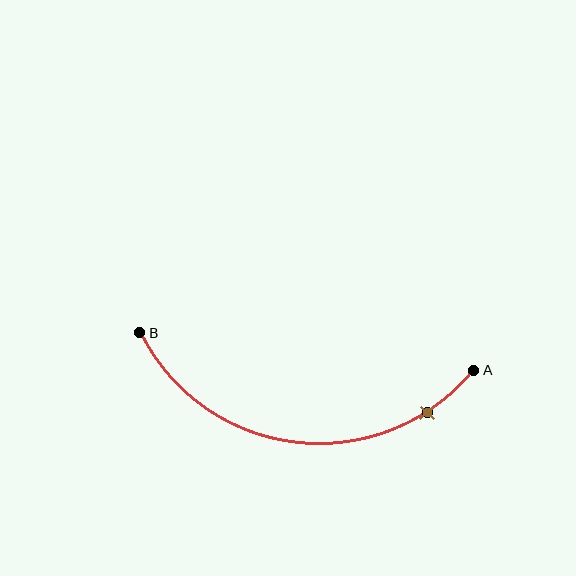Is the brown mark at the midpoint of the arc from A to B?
No. The brown mark lies on the arc but is closer to endpoint A. The arc midpoint would be at the point on the curve equidistant along the arc from both A and B.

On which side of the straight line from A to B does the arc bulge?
The arc bulges below the straight line connecting A and B.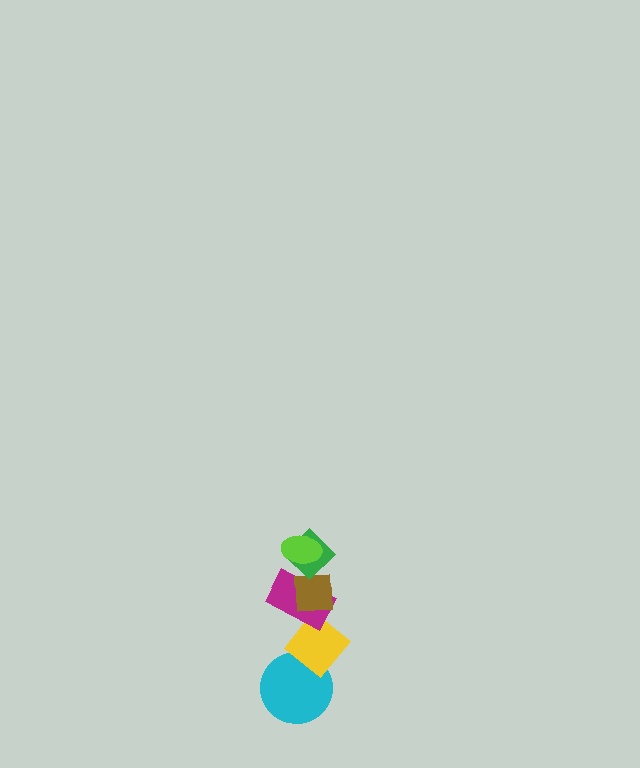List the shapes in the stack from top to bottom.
From top to bottom: the lime ellipse, the green diamond, the brown square, the magenta rectangle, the yellow diamond, the cyan circle.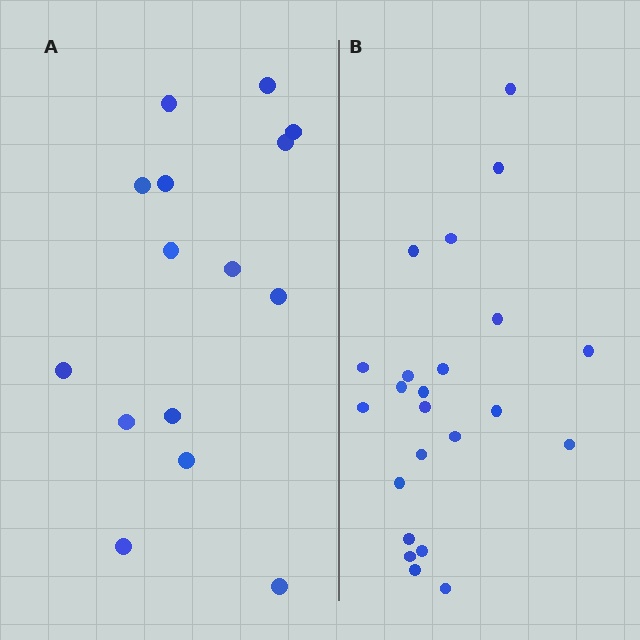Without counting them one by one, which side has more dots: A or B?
Region B (the right region) has more dots.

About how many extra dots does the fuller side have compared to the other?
Region B has roughly 8 or so more dots than region A.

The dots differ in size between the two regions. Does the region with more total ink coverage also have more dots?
No. Region A has more total ink coverage because its dots are larger, but region B actually contains more individual dots. Total area can be misleading — the number of items is what matters here.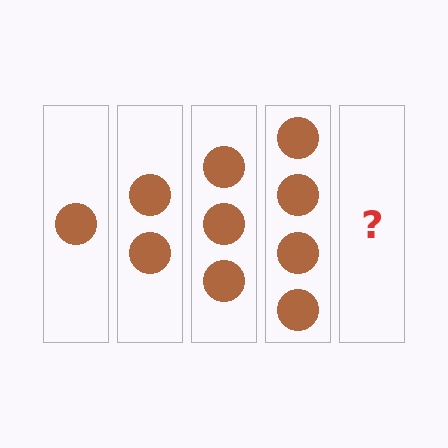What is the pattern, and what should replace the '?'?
The pattern is that each step adds one more circle. The '?' should be 5 circles.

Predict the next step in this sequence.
The next step is 5 circles.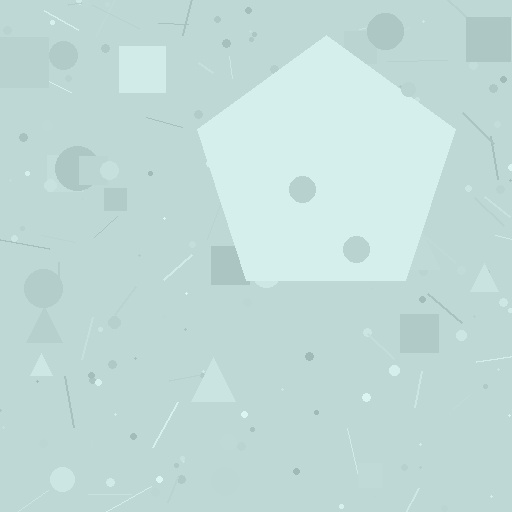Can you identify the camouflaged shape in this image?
The camouflaged shape is a pentagon.